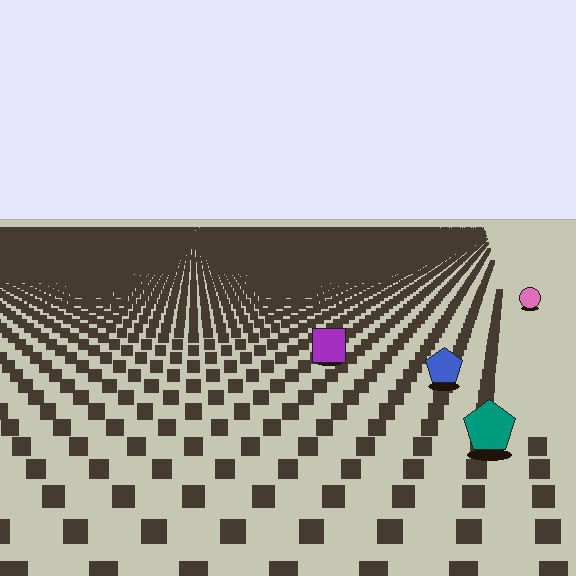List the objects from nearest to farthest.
From nearest to farthest: the teal pentagon, the blue pentagon, the purple square, the pink circle.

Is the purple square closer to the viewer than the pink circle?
Yes. The purple square is closer — you can tell from the texture gradient: the ground texture is coarser near it.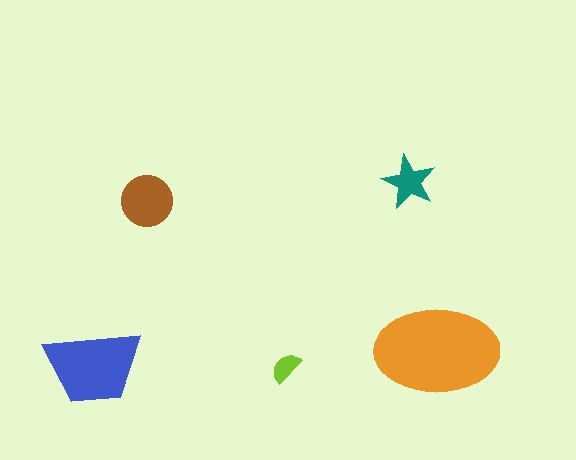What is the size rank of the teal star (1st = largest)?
4th.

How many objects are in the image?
There are 5 objects in the image.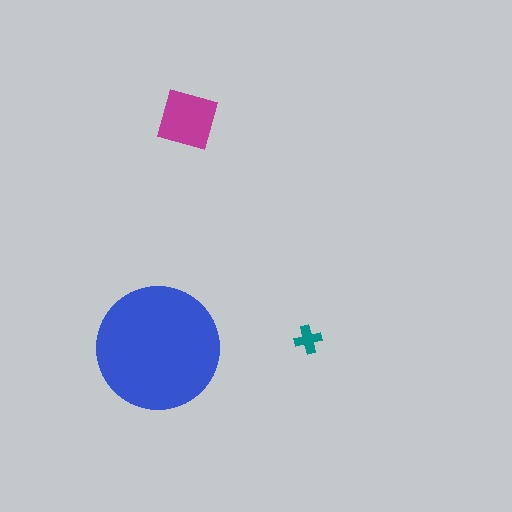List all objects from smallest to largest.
The teal cross, the magenta diamond, the blue circle.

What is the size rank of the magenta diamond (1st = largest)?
2nd.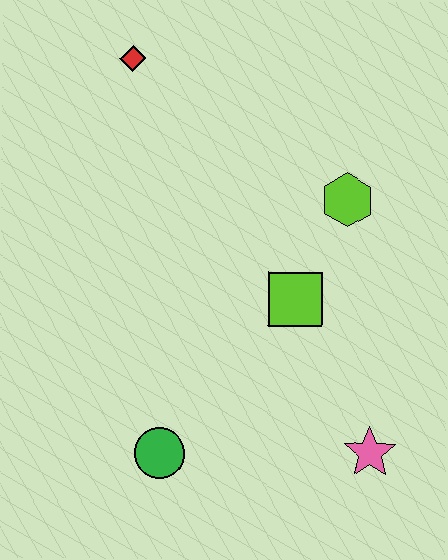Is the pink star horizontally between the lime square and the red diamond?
No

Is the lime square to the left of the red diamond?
No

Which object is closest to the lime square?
The lime hexagon is closest to the lime square.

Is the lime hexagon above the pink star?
Yes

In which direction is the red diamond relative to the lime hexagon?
The red diamond is to the left of the lime hexagon.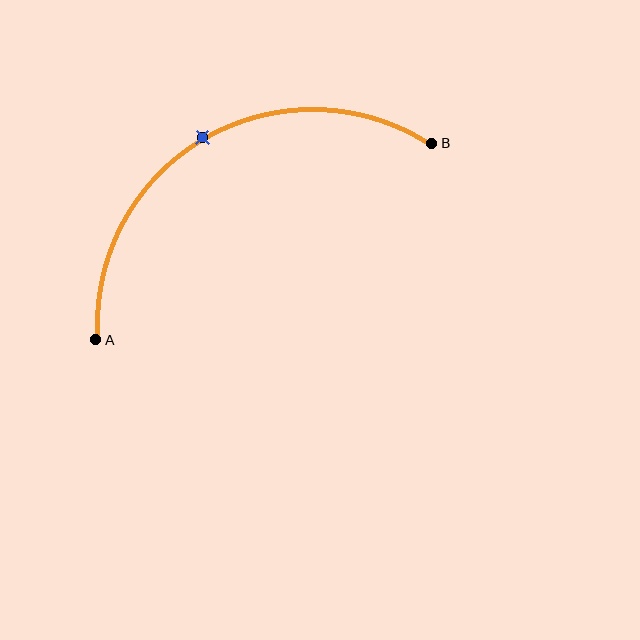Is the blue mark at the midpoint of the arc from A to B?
Yes. The blue mark lies on the arc at equal arc-length from both A and B — it is the arc midpoint.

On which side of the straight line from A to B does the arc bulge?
The arc bulges above the straight line connecting A and B.